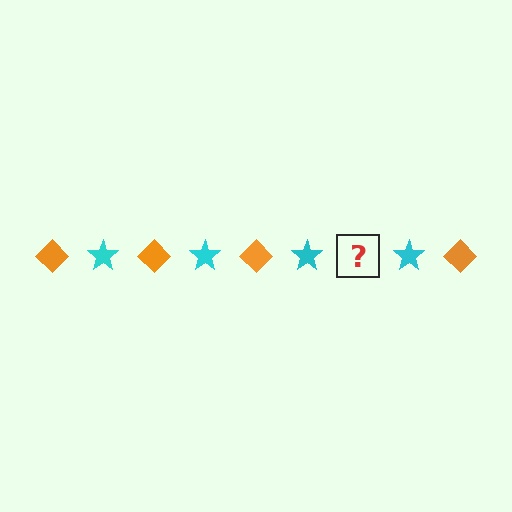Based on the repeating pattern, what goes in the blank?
The blank should be an orange diamond.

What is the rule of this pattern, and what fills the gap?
The rule is that the pattern alternates between orange diamond and cyan star. The gap should be filled with an orange diamond.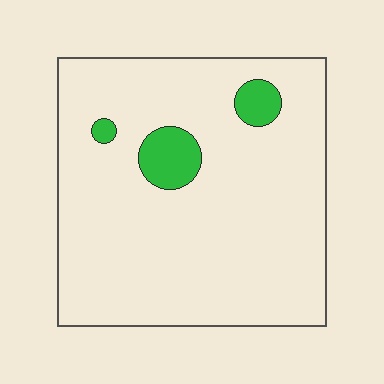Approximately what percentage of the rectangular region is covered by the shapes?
Approximately 10%.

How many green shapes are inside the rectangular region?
3.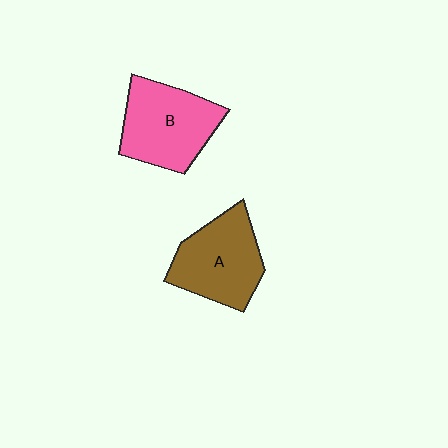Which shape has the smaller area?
Shape A (brown).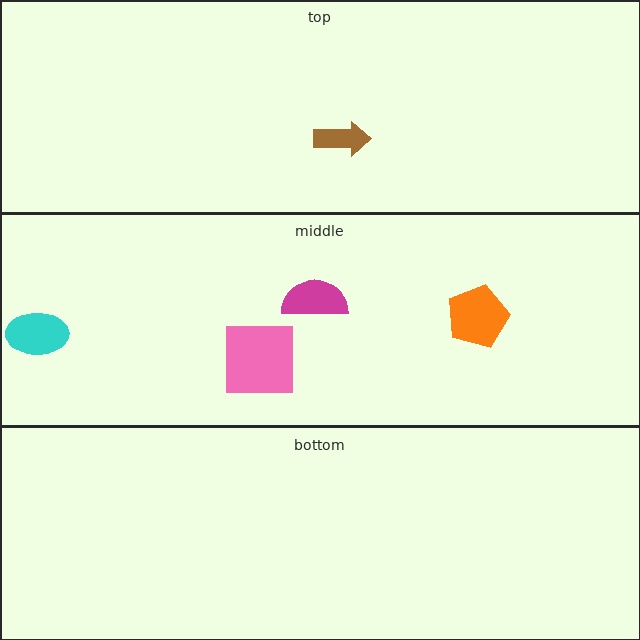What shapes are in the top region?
The brown arrow.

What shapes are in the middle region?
The cyan ellipse, the magenta semicircle, the orange pentagon, the pink square.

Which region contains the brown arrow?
The top region.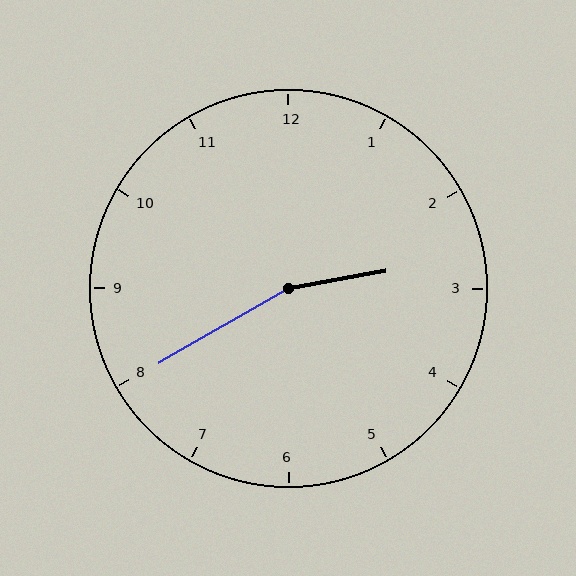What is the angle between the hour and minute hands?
Approximately 160 degrees.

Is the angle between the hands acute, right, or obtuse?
It is obtuse.